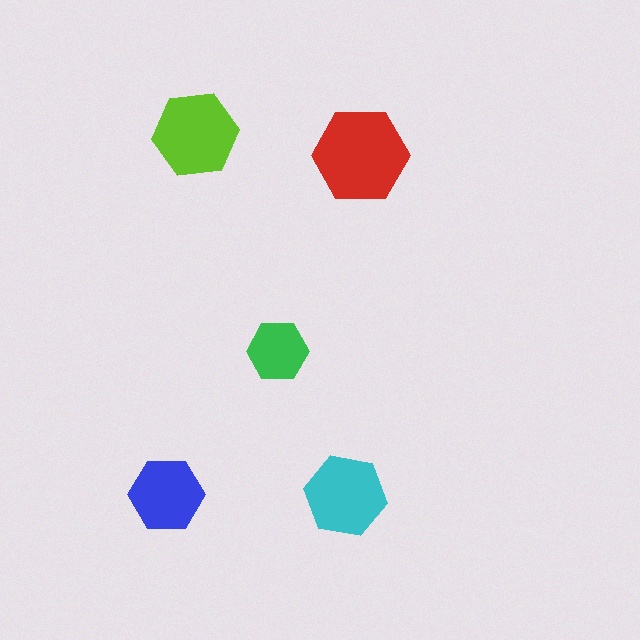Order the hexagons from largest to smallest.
the red one, the lime one, the cyan one, the blue one, the green one.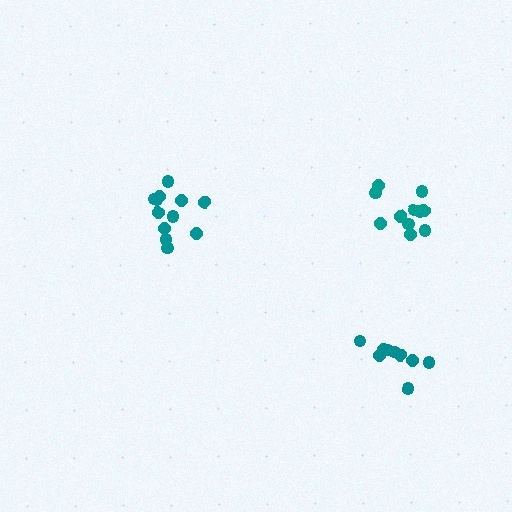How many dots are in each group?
Group 1: 9 dots, Group 2: 12 dots, Group 3: 11 dots (32 total).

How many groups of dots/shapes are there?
There are 3 groups.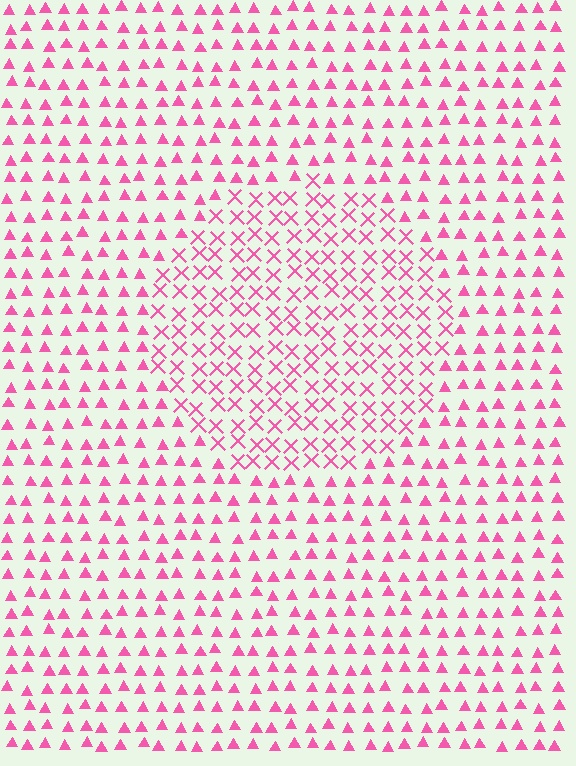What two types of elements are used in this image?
The image uses X marks inside the circle region and triangles outside it.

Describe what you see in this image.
The image is filled with small pink elements arranged in a uniform grid. A circle-shaped region contains X marks, while the surrounding area contains triangles. The boundary is defined purely by the change in element shape.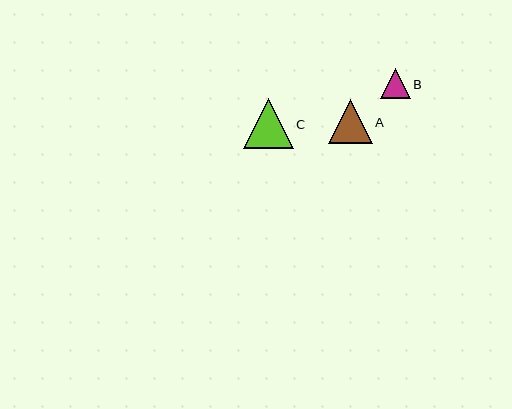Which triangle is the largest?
Triangle C is the largest with a size of approximately 50 pixels.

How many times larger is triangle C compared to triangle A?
Triangle C is approximately 1.1 times the size of triangle A.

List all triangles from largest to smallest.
From largest to smallest: C, A, B.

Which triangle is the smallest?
Triangle B is the smallest with a size of approximately 30 pixels.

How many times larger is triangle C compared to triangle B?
Triangle C is approximately 1.7 times the size of triangle B.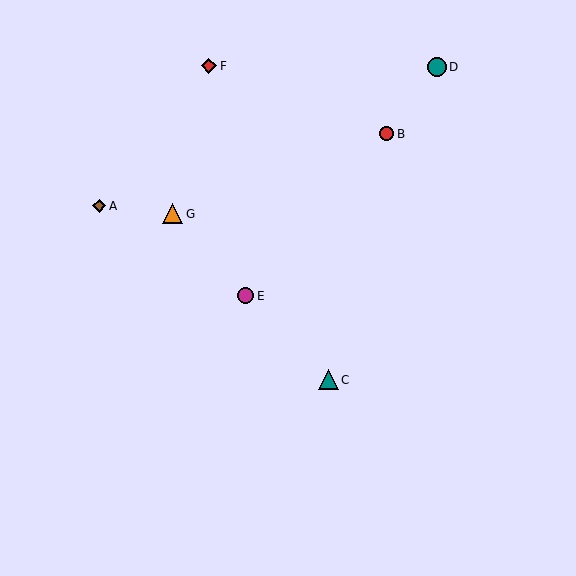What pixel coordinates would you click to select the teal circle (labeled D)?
Click at (437, 67) to select the teal circle D.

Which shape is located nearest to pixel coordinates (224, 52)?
The red diamond (labeled F) at (209, 66) is nearest to that location.